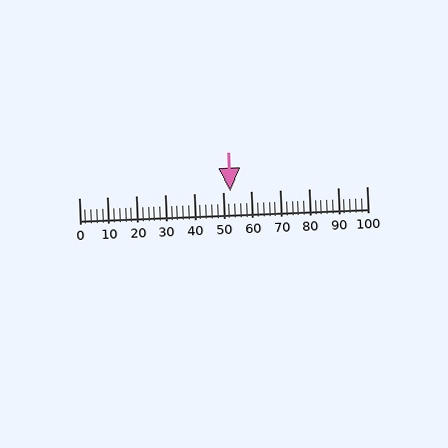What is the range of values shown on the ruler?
The ruler shows values from 0 to 100.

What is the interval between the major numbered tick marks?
The major tick marks are spaced 10 units apart.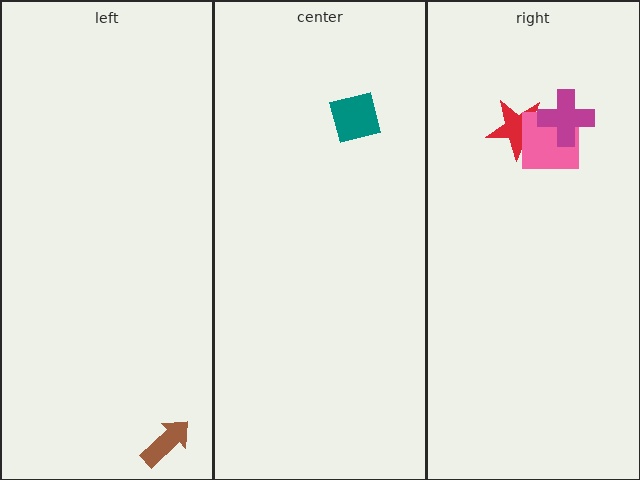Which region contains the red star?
The right region.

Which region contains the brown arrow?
The left region.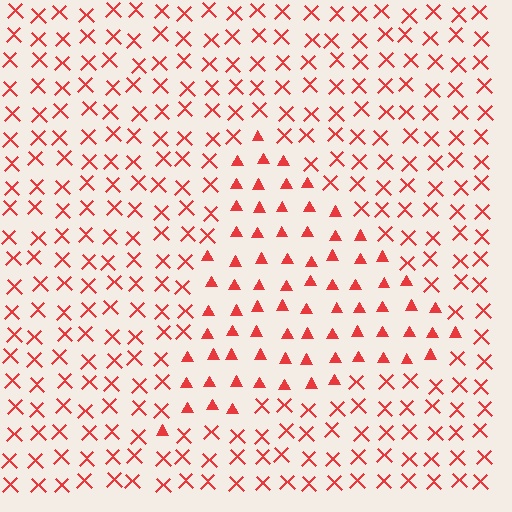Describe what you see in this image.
The image is filled with small red elements arranged in a uniform grid. A triangle-shaped region contains triangles, while the surrounding area contains X marks. The boundary is defined purely by the change in element shape.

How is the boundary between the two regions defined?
The boundary is defined by a change in element shape: triangles inside vs. X marks outside. All elements share the same color and spacing.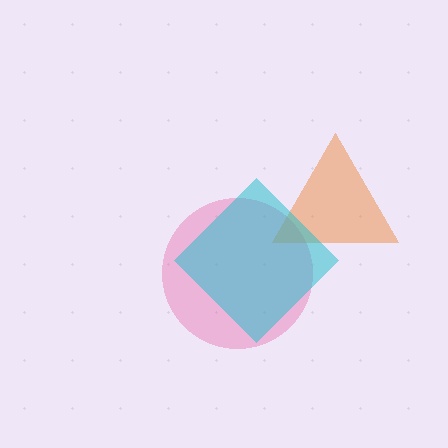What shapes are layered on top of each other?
The layered shapes are: a pink circle, an orange triangle, a cyan diamond.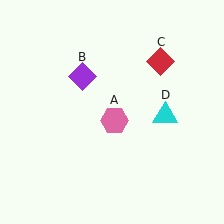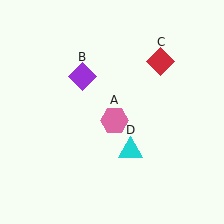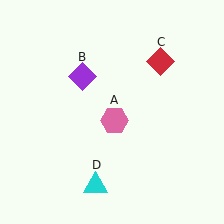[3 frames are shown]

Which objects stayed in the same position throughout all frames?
Pink hexagon (object A) and purple diamond (object B) and red diamond (object C) remained stationary.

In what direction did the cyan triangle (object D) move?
The cyan triangle (object D) moved down and to the left.